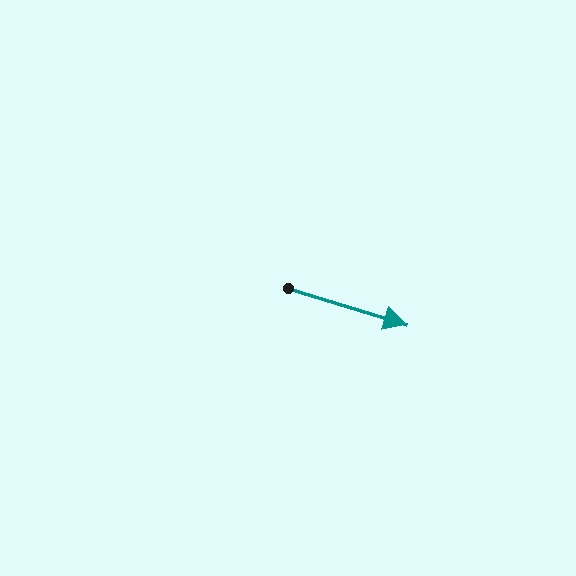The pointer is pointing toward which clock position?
Roughly 4 o'clock.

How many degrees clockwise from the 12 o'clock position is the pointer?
Approximately 107 degrees.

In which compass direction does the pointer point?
East.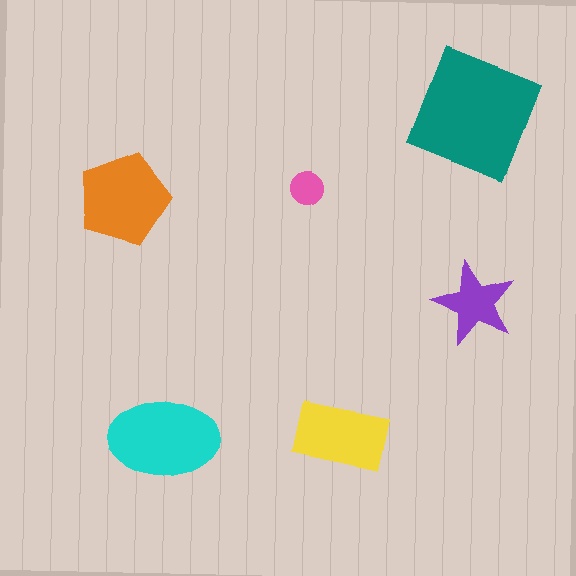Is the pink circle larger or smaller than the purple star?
Smaller.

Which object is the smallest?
The pink circle.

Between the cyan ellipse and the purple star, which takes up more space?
The cyan ellipse.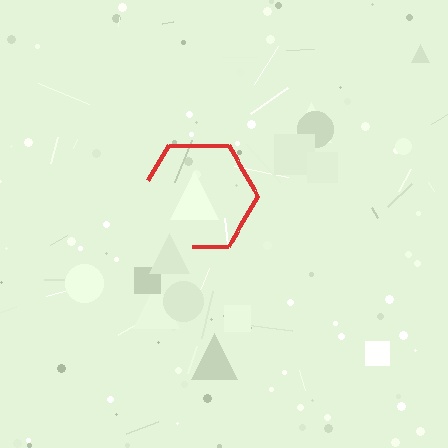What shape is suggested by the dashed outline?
The dashed outline suggests a hexagon.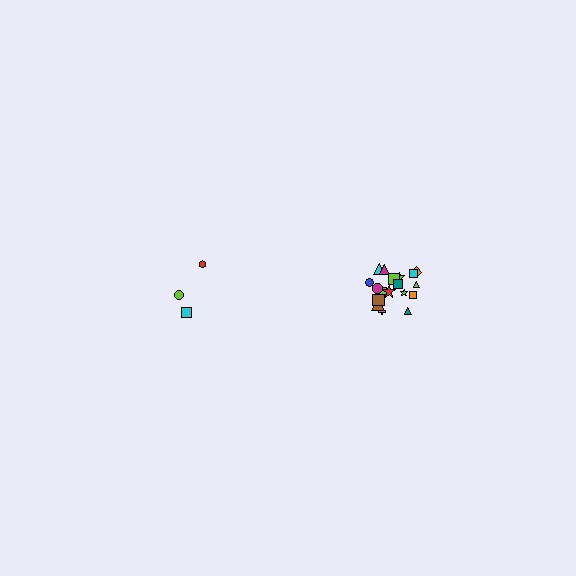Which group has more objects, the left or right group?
The right group.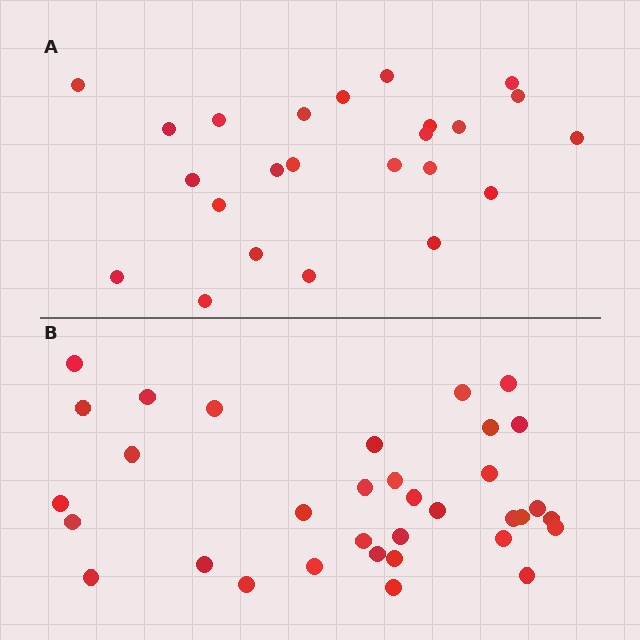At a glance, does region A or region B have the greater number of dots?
Region B (the bottom region) has more dots.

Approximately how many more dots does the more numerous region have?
Region B has roughly 10 or so more dots than region A.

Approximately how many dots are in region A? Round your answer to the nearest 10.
About 20 dots. (The exact count is 24, which rounds to 20.)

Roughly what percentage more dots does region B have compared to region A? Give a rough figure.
About 40% more.